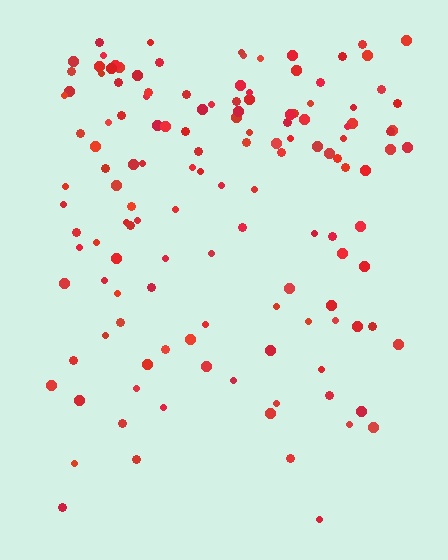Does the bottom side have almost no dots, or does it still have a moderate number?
Still a moderate number, just noticeably fewer than the top.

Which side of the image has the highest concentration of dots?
The top.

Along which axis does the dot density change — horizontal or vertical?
Vertical.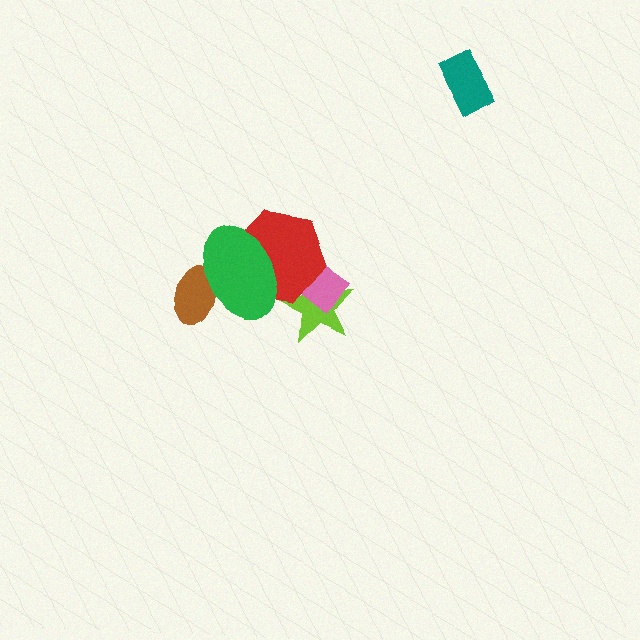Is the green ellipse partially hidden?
No, no other shape covers it.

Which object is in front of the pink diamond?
The red hexagon is in front of the pink diamond.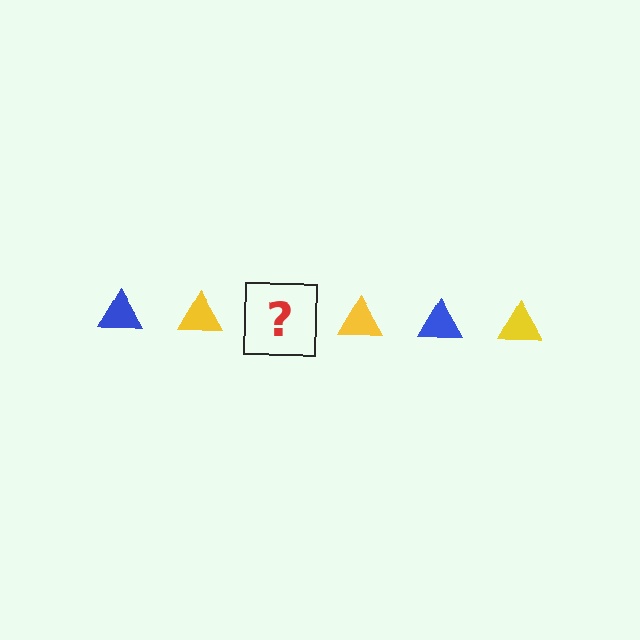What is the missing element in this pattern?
The missing element is a blue triangle.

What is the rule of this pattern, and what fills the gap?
The rule is that the pattern cycles through blue, yellow triangles. The gap should be filled with a blue triangle.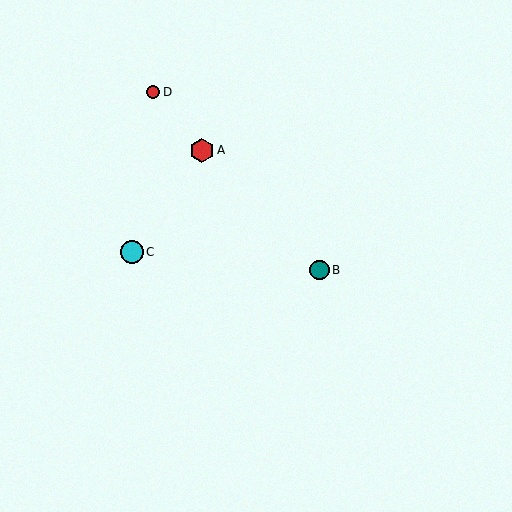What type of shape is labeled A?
Shape A is a red hexagon.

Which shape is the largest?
The red hexagon (labeled A) is the largest.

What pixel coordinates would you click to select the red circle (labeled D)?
Click at (153, 92) to select the red circle D.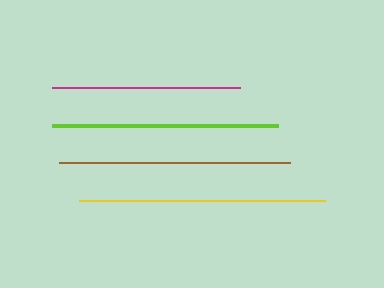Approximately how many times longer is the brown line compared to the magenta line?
The brown line is approximately 1.2 times the length of the magenta line.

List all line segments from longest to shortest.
From longest to shortest: yellow, brown, lime, magenta.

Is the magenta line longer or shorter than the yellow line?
The yellow line is longer than the magenta line.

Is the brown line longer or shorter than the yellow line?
The yellow line is longer than the brown line.